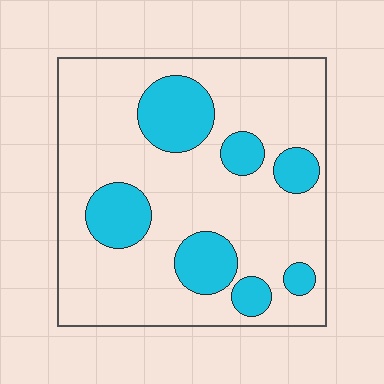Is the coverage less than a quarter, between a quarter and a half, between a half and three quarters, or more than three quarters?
Less than a quarter.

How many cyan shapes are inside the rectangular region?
7.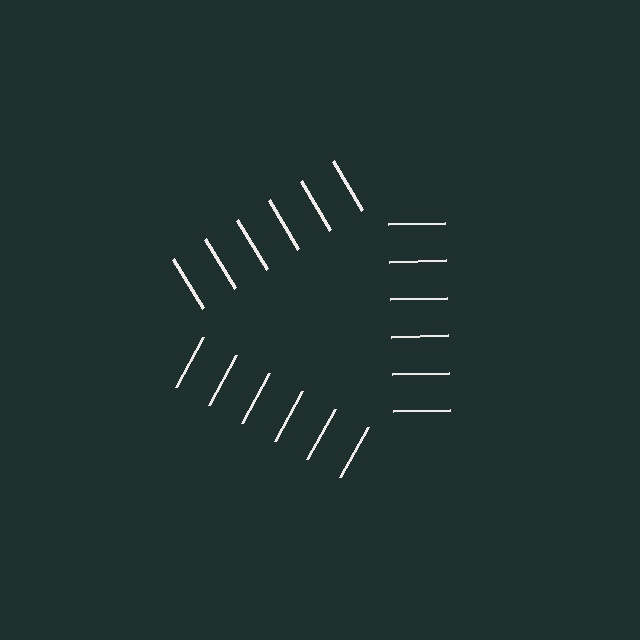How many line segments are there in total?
18 — 6 along each of the 3 edges.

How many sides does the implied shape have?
3 sides — the line-ends trace a triangle.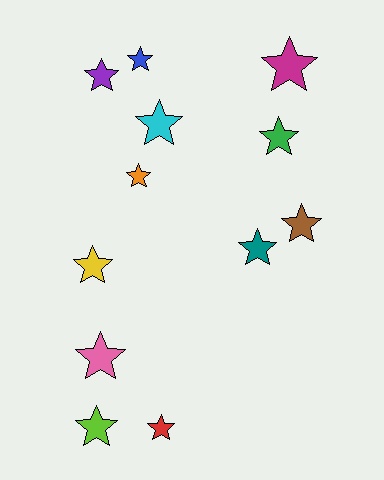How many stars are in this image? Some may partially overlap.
There are 12 stars.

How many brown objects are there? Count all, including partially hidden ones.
There is 1 brown object.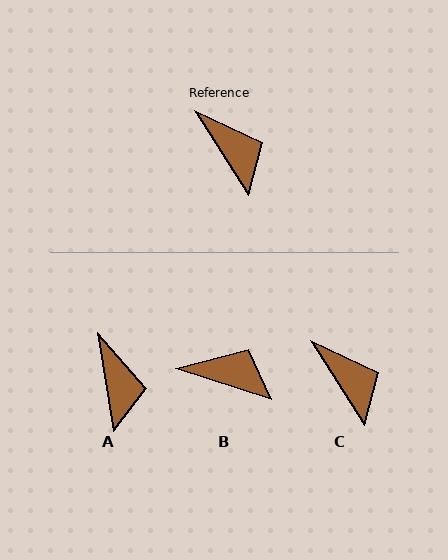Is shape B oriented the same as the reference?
No, it is off by about 40 degrees.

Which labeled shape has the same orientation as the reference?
C.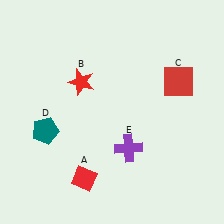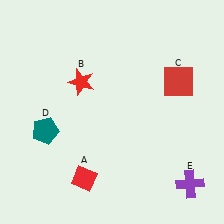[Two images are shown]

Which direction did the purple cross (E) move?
The purple cross (E) moved right.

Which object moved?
The purple cross (E) moved right.